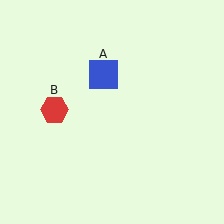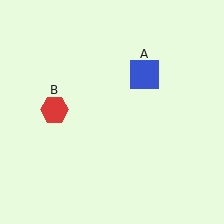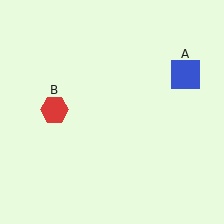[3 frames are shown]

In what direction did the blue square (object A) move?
The blue square (object A) moved right.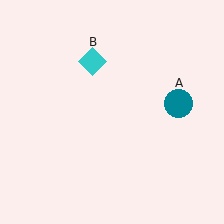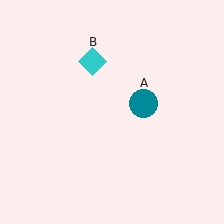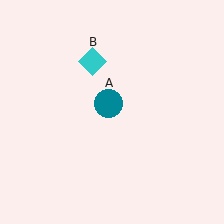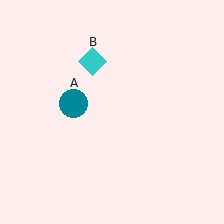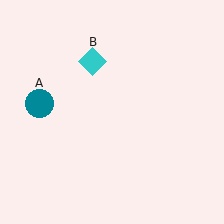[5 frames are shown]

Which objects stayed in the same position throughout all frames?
Cyan diamond (object B) remained stationary.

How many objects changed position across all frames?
1 object changed position: teal circle (object A).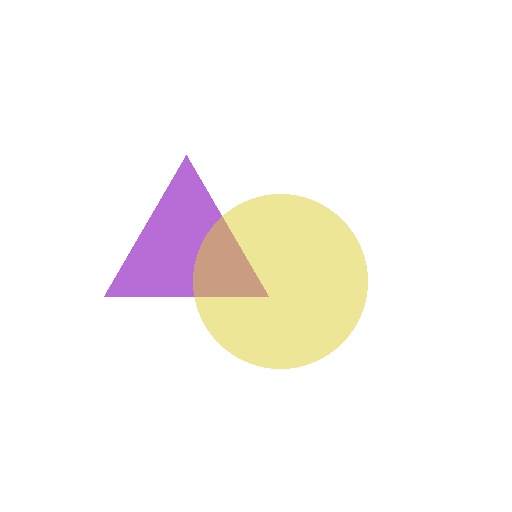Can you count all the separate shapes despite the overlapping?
Yes, there are 2 separate shapes.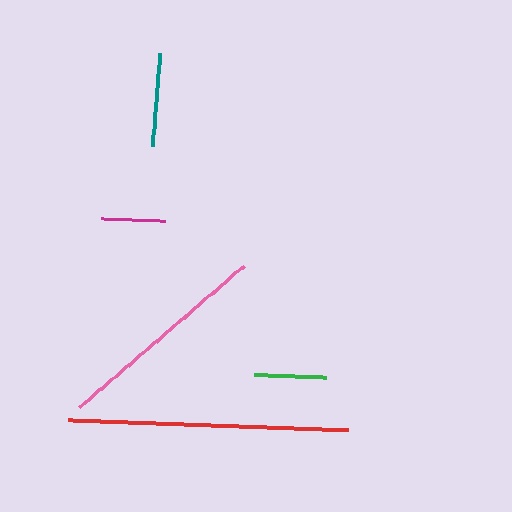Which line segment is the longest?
The red line is the longest at approximately 279 pixels.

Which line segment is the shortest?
The magenta line is the shortest at approximately 64 pixels.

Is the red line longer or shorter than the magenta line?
The red line is longer than the magenta line.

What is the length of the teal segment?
The teal segment is approximately 93 pixels long.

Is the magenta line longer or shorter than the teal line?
The teal line is longer than the magenta line.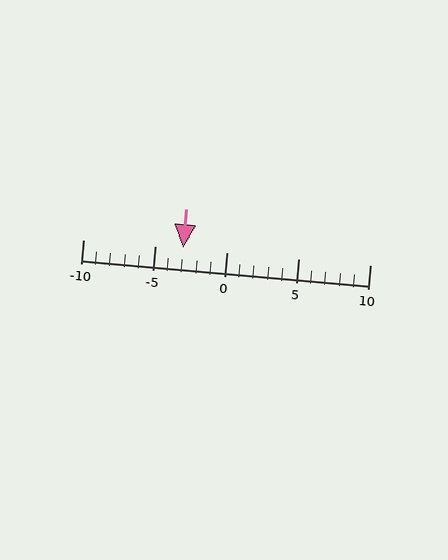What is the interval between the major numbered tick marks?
The major tick marks are spaced 5 units apart.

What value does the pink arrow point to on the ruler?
The pink arrow points to approximately -3.